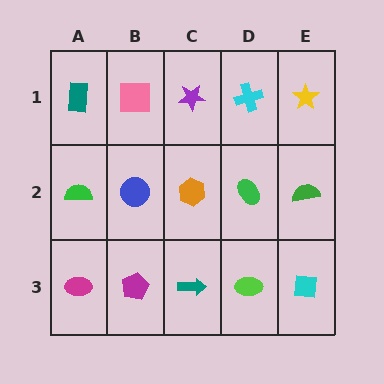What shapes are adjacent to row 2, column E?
A yellow star (row 1, column E), a cyan square (row 3, column E), a green ellipse (row 2, column D).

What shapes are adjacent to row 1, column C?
An orange hexagon (row 2, column C), a pink square (row 1, column B), a cyan cross (row 1, column D).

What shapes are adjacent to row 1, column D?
A green ellipse (row 2, column D), a purple star (row 1, column C), a yellow star (row 1, column E).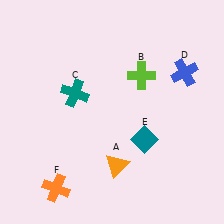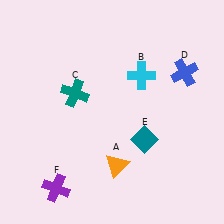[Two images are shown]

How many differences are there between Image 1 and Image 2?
There are 2 differences between the two images.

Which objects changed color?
B changed from lime to cyan. F changed from orange to purple.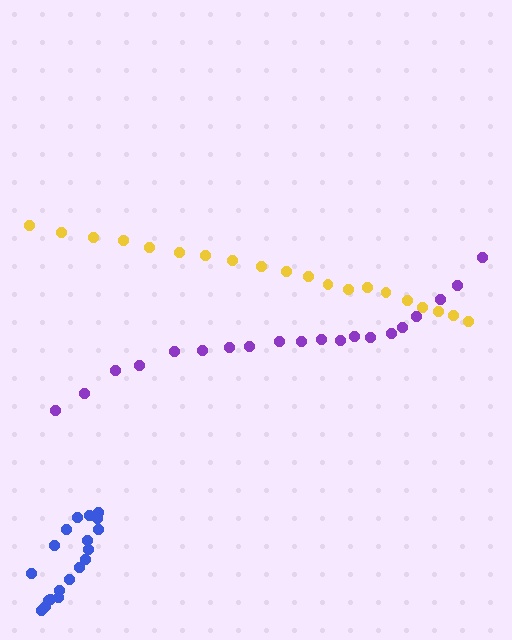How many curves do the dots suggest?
There are 3 distinct paths.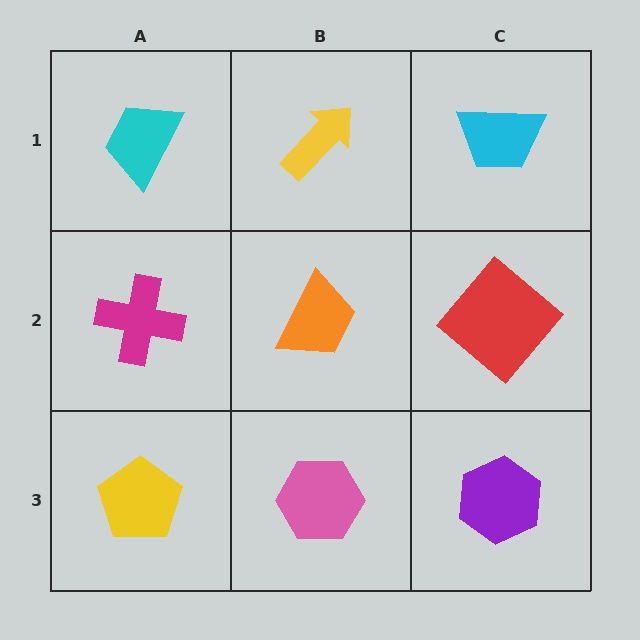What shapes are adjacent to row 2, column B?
A yellow arrow (row 1, column B), a pink hexagon (row 3, column B), a magenta cross (row 2, column A), a red diamond (row 2, column C).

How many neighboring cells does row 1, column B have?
3.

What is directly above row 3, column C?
A red diamond.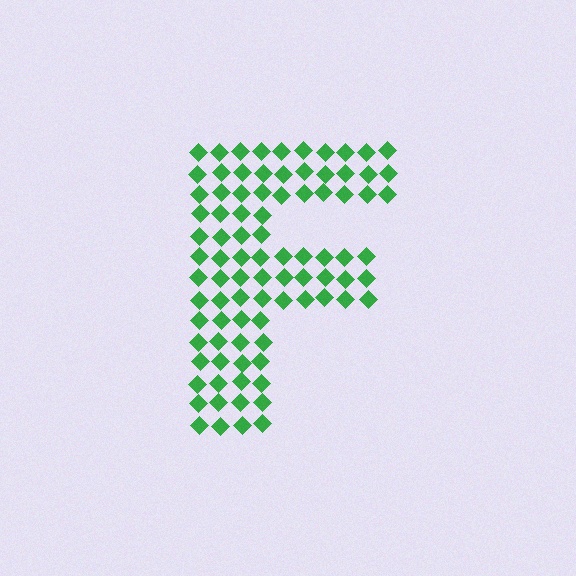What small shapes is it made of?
It is made of small diamonds.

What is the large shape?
The large shape is the letter F.